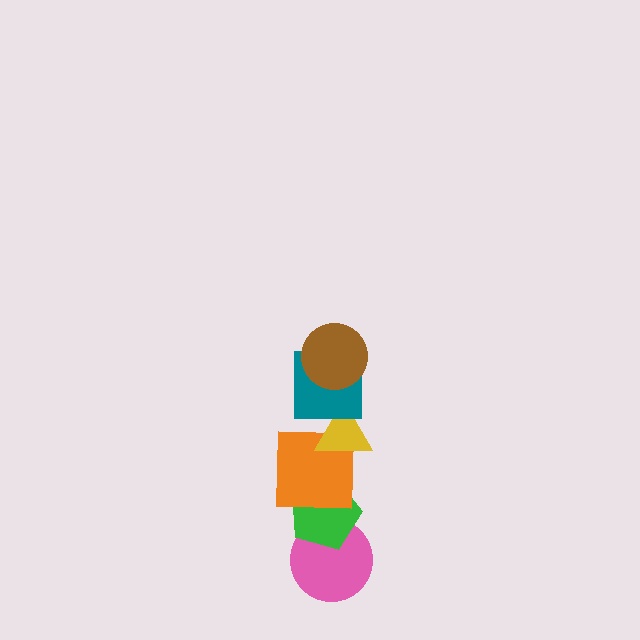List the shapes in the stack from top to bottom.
From top to bottom: the brown circle, the teal square, the yellow triangle, the orange square, the green pentagon, the pink circle.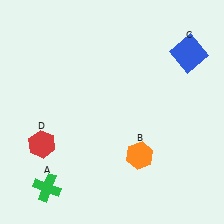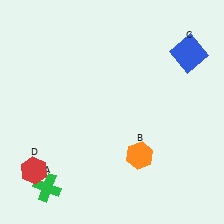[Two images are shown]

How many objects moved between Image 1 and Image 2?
1 object moved between the two images.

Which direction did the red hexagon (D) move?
The red hexagon (D) moved down.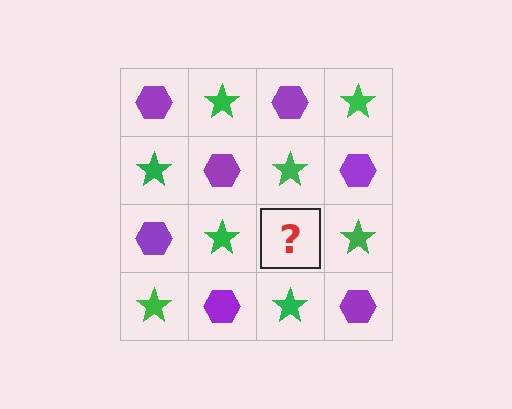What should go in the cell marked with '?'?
The missing cell should contain a purple hexagon.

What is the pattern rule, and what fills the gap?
The rule is that it alternates purple hexagon and green star in a checkerboard pattern. The gap should be filled with a purple hexagon.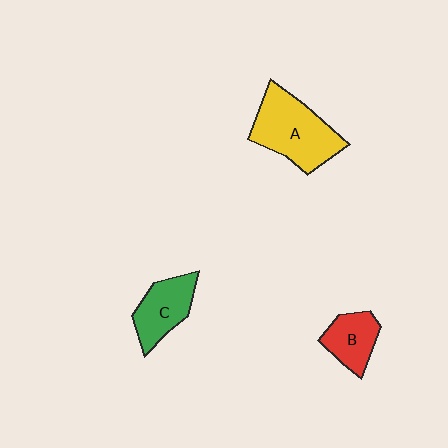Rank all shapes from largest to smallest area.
From largest to smallest: A (yellow), C (green), B (red).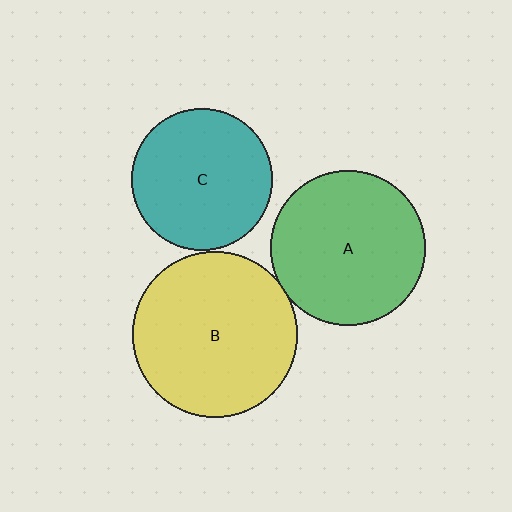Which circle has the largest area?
Circle B (yellow).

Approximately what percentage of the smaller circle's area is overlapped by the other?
Approximately 5%.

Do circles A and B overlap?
Yes.